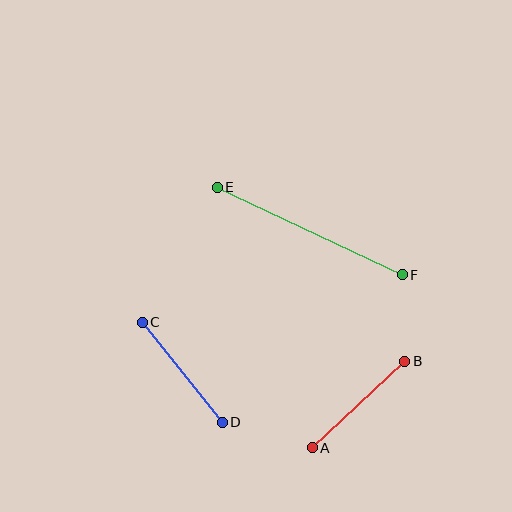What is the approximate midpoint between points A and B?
The midpoint is at approximately (358, 405) pixels.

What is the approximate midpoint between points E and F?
The midpoint is at approximately (310, 231) pixels.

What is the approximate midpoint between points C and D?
The midpoint is at approximately (182, 372) pixels.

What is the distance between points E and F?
The distance is approximately 205 pixels.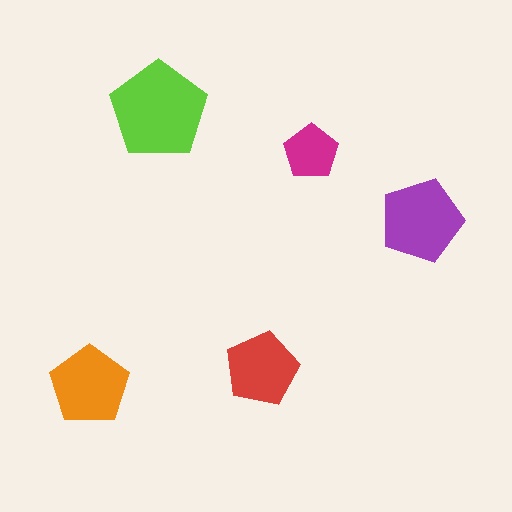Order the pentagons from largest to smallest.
the lime one, the purple one, the orange one, the red one, the magenta one.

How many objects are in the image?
There are 5 objects in the image.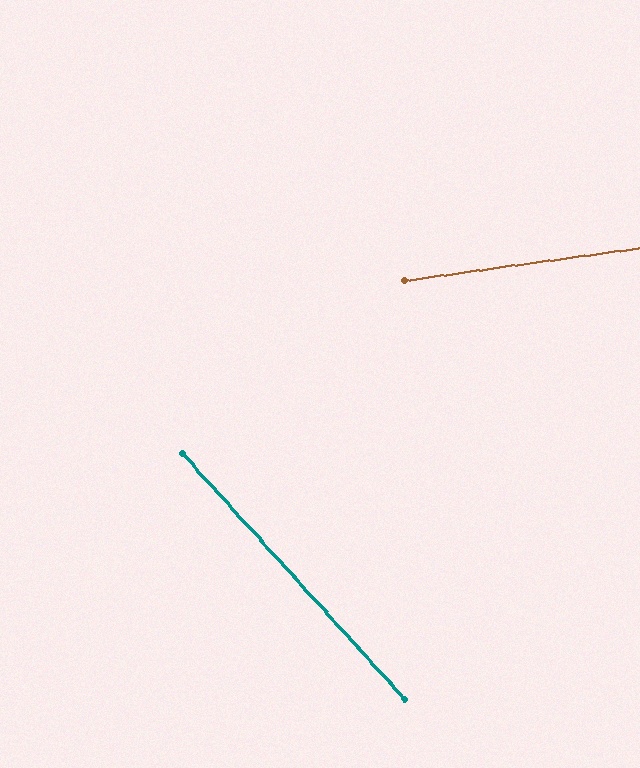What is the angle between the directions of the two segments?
Approximately 56 degrees.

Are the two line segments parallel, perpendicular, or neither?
Neither parallel nor perpendicular — they differ by about 56°.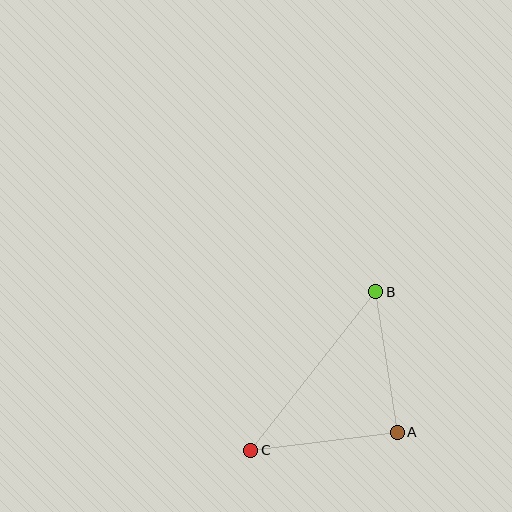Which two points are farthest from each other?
Points B and C are farthest from each other.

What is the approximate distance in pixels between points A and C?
The distance between A and C is approximately 147 pixels.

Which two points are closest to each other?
Points A and B are closest to each other.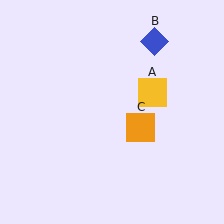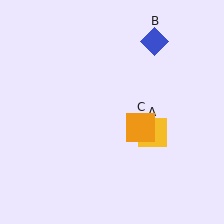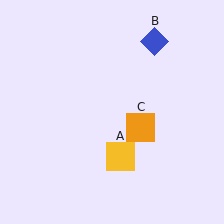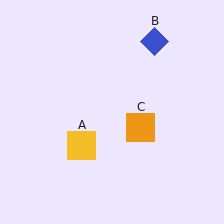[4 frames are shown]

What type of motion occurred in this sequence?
The yellow square (object A) rotated clockwise around the center of the scene.